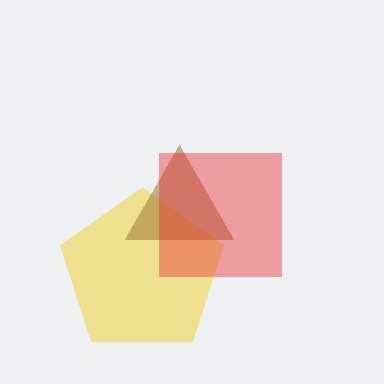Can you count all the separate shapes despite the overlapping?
Yes, there are 3 separate shapes.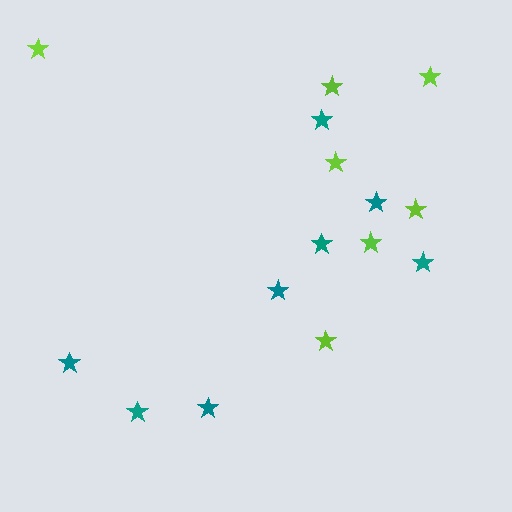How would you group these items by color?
There are 2 groups: one group of teal stars (8) and one group of lime stars (7).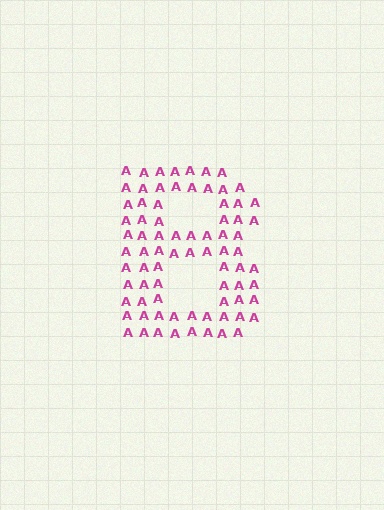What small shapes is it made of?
It is made of small letter A's.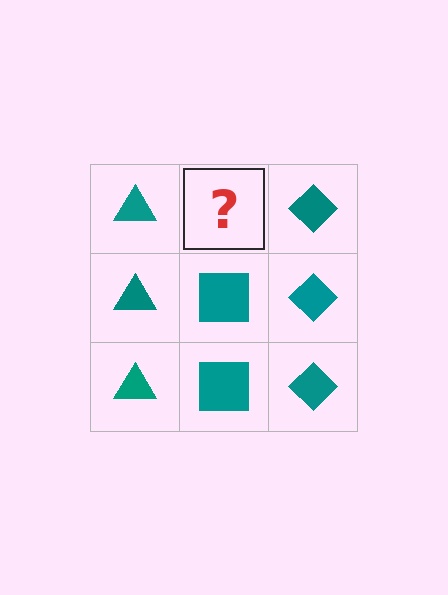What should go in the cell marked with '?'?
The missing cell should contain a teal square.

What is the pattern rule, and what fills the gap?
The rule is that each column has a consistent shape. The gap should be filled with a teal square.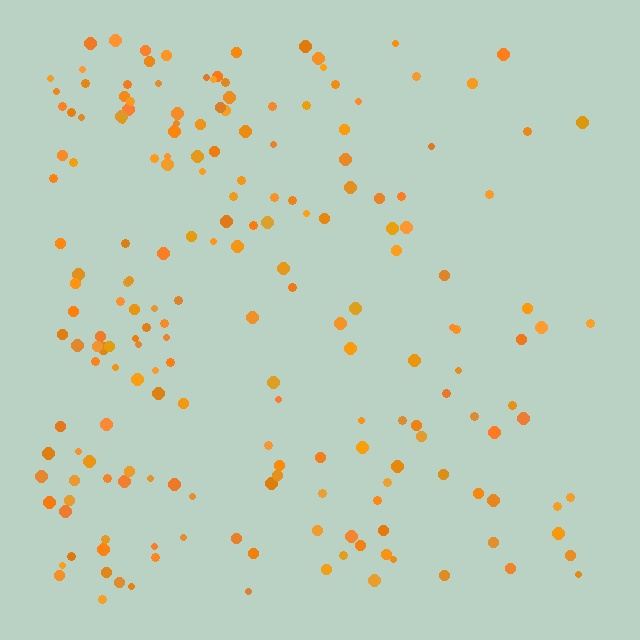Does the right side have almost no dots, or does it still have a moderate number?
Still a moderate number, just noticeably fewer than the left.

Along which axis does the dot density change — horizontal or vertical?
Horizontal.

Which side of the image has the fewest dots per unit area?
The right.